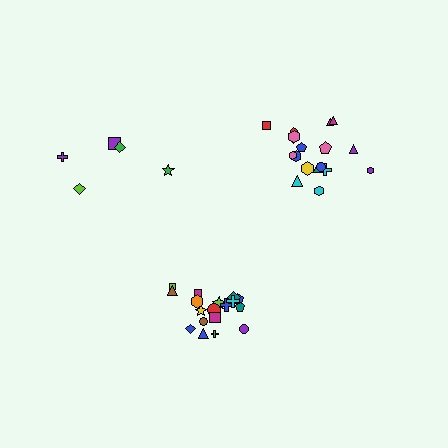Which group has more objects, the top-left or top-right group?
The top-right group.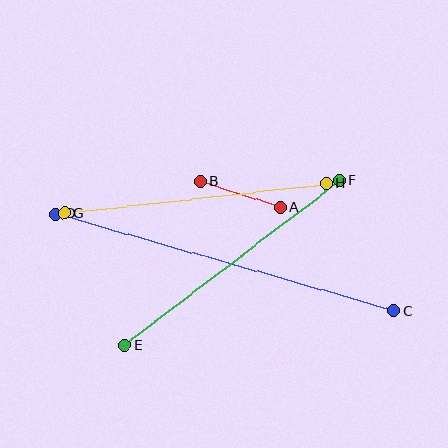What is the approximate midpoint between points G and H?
The midpoint is at approximately (195, 198) pixels.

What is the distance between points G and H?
The distance is approximately 264 pixels.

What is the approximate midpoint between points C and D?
The midpoint is at approximately (225, 263) pixels.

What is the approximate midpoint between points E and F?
The midpoint is at approximately (232, 263) pixels.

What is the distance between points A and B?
The distance is approximately 83 pixels.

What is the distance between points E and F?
The distance is approximately 271 pixels.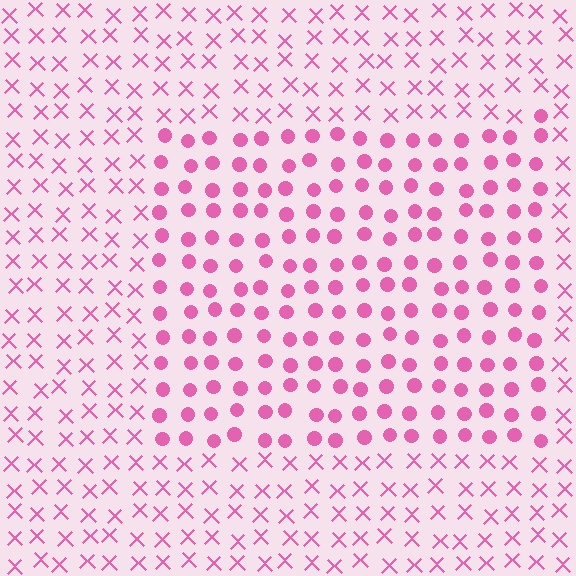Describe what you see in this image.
The image is filled with small pink elements arranged in a uniform grid. A rectangle-shaped region contains circles, while the surrounding area contains X marks. The boundary is defined purely by the change in element shape.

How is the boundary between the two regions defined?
The boundary is defined by a change in element shape: circles inside vs. X marks outside. All elements share the same color and spacing.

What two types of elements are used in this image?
The image uses circles inside the rectangle region and X marks outside it.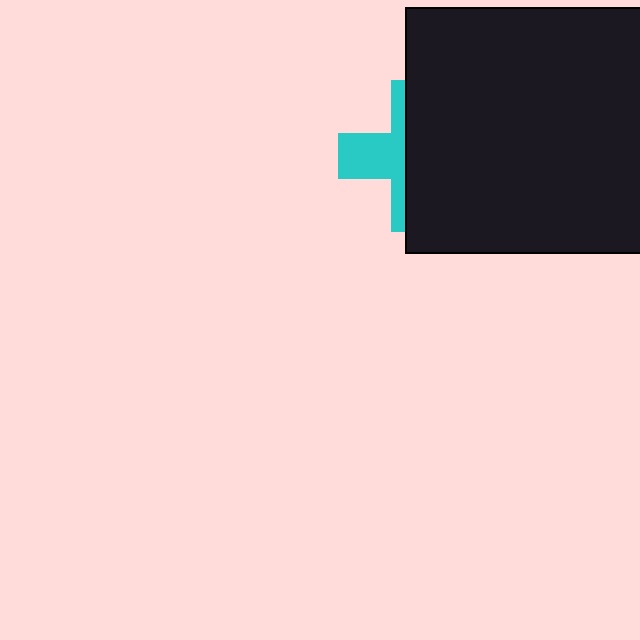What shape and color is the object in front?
The object in front is a black square.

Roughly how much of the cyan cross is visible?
A small part of it is visible (roughly 39%).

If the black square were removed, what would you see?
You would see the complete cyan cross.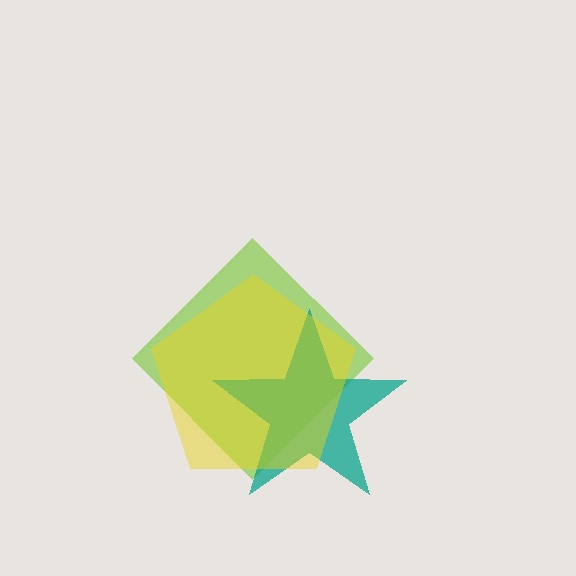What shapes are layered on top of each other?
The layered shapes are: a lime diamond, a teal star, a yellow pentagon.